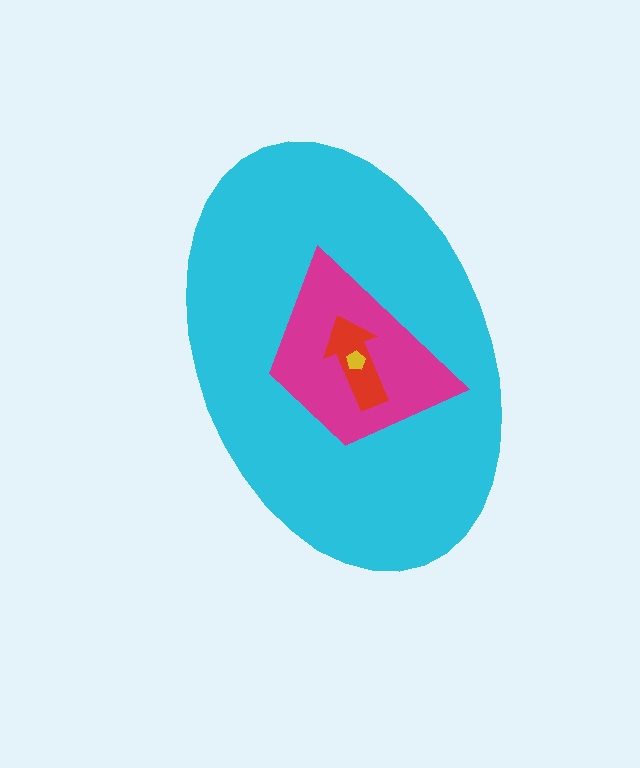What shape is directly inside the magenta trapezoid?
The red arrow.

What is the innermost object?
The yellow pentagon.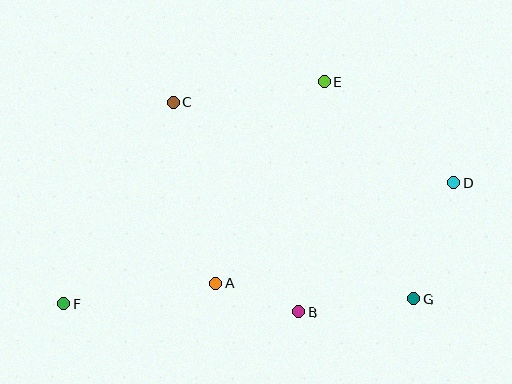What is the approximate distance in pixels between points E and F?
The distance between E and F is approximately 343 pixels.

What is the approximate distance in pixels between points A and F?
The distance between A and F is approximately 153 pixels.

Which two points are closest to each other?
Points A and B are closest to each other.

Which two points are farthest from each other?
Points D and F are farthest from each other.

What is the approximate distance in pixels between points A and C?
The distance between A and C is approximately 185 pixels.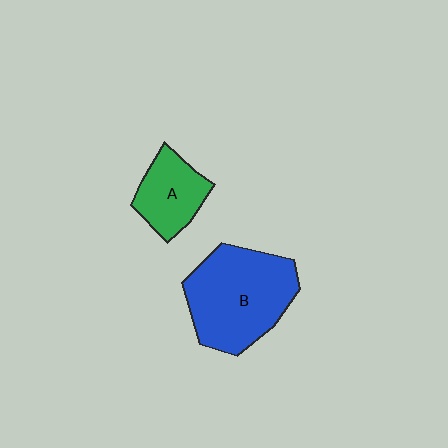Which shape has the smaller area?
Shape A (green).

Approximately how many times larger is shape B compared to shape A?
Approximately 2.0 times.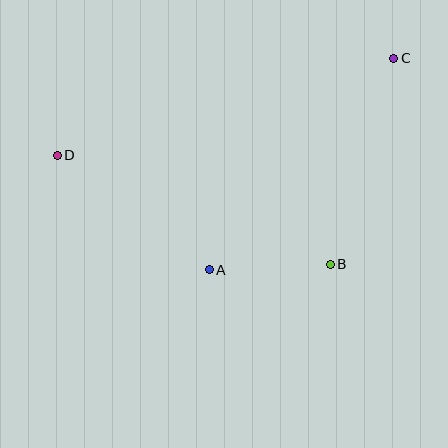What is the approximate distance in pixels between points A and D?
The distance between A and D is approximately 191 pixels.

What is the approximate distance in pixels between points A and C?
The distance between A and C is approximately 281 pixels.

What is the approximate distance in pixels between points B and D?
The distance between B and D is approximately 294 pixels.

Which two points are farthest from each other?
Points C and D are farthest from each other.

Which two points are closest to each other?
Points A and B are closest to each other.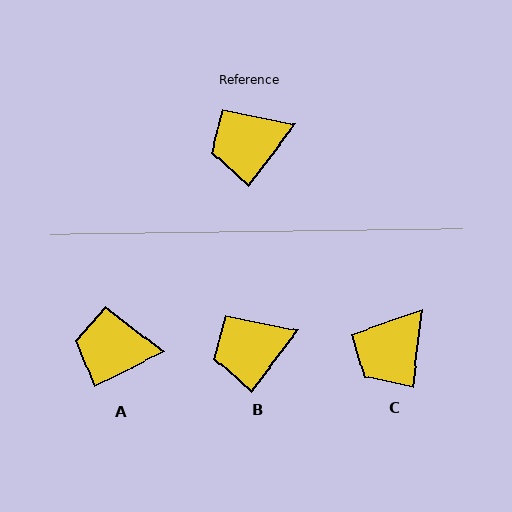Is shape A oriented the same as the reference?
No, it is off by about 26 degrees.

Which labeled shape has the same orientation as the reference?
B.